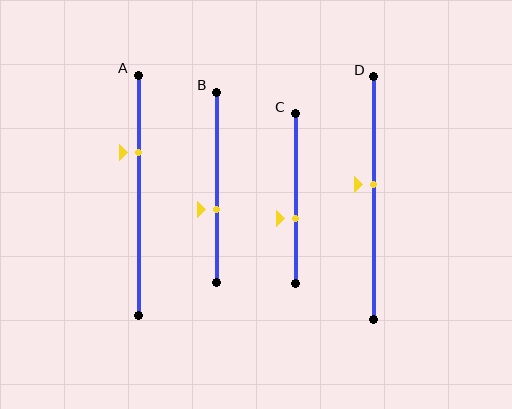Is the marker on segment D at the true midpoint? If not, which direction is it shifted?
No, the marker on segment D is shifted upward by about 6% of the segment length.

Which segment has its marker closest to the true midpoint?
Segment D has its marker closest to the true midpoint.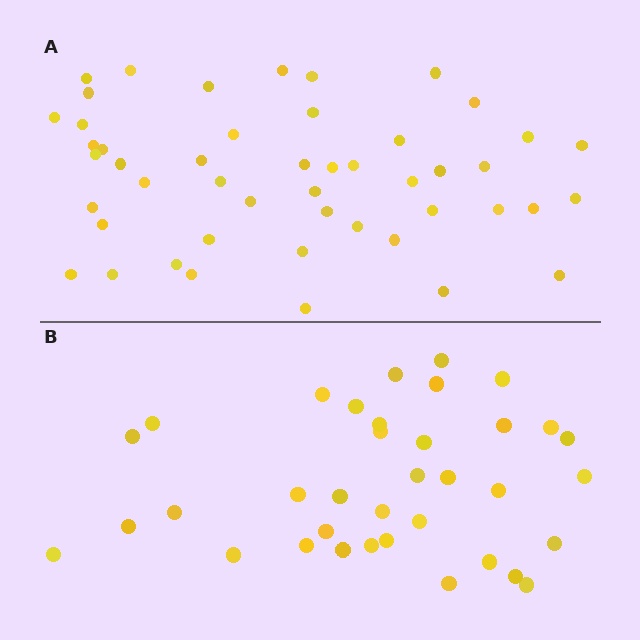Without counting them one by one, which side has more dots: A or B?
Region A (the top region) has more dots.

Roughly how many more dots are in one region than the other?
Region A has roughly 12 or so more dots than region B.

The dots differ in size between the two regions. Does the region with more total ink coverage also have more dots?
No. Region B has more total ink coverage because its dots are larger, but region A actually contains more individual dots. Total area can be misleading — the number of items is what matters here.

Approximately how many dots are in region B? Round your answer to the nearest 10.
About 40 dots. (The exact count is 36, which rounds to 40.)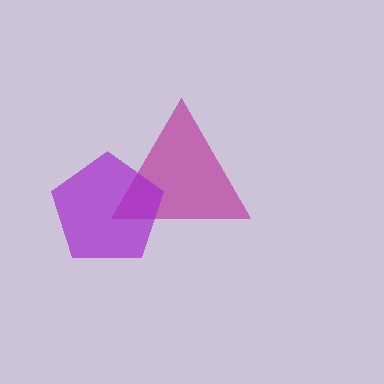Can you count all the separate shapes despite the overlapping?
Yes, there are 2 separate shapes.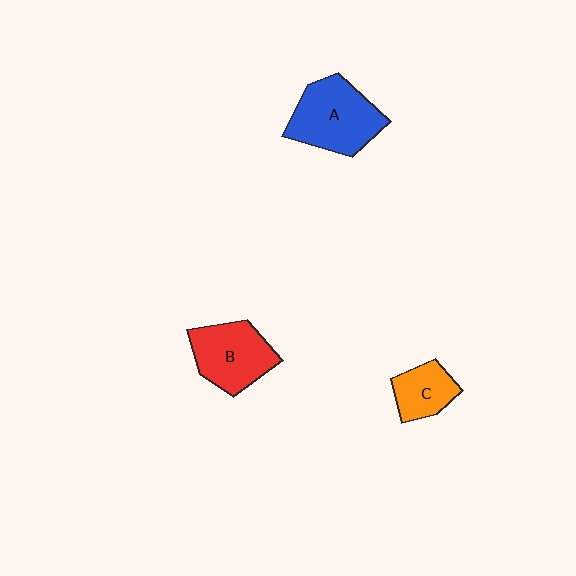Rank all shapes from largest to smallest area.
From largest to smallest: A (blue), B (red), C (orange).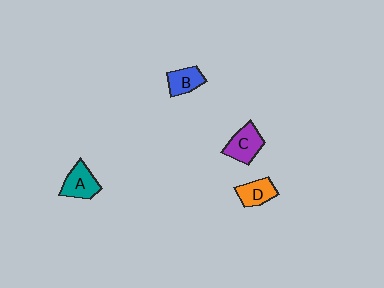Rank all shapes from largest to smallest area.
From largest to smallest: C (purple), A (teal), D (orange), B (blue).